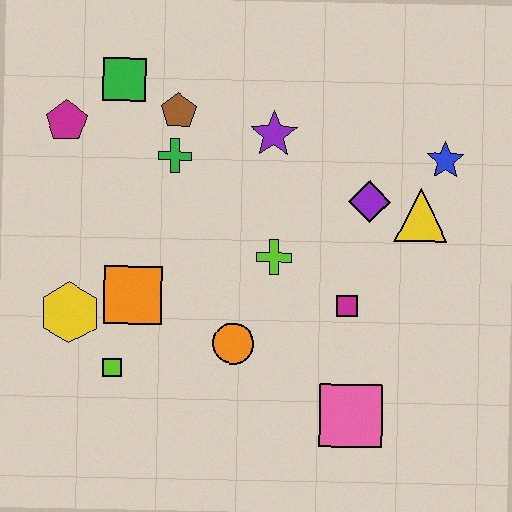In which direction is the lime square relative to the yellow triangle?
The lime square is to the left of the yellow triangle.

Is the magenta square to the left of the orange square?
No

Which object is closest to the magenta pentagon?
The green square is closest to the magenta pentagon.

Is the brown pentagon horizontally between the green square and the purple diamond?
Yes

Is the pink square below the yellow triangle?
Yes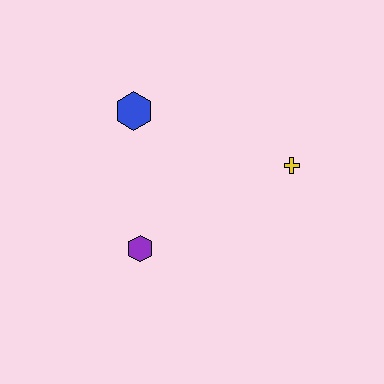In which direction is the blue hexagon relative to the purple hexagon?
The blue hexagon is above the purple hexagon.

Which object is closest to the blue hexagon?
The purple hexagon is closest to the blue hexagon.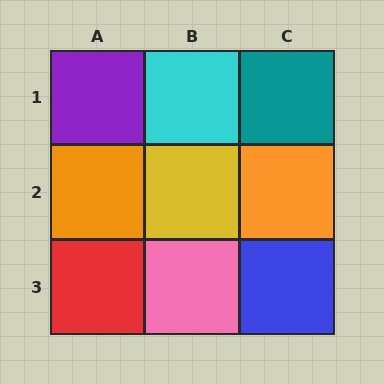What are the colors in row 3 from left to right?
Red, pink, blue.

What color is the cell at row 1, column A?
Purple.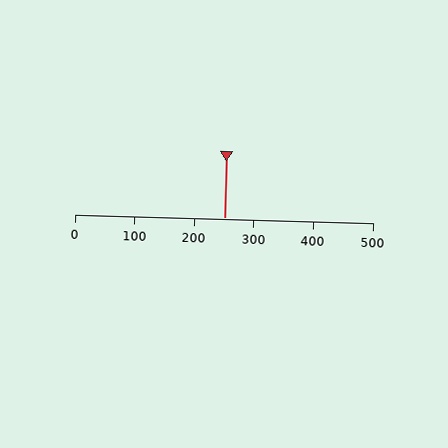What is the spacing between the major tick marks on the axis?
The major ticks are spaced 100 apart.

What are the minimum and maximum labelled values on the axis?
The axis runs from 0 to 500.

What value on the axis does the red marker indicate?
The marker indicates approximately 250.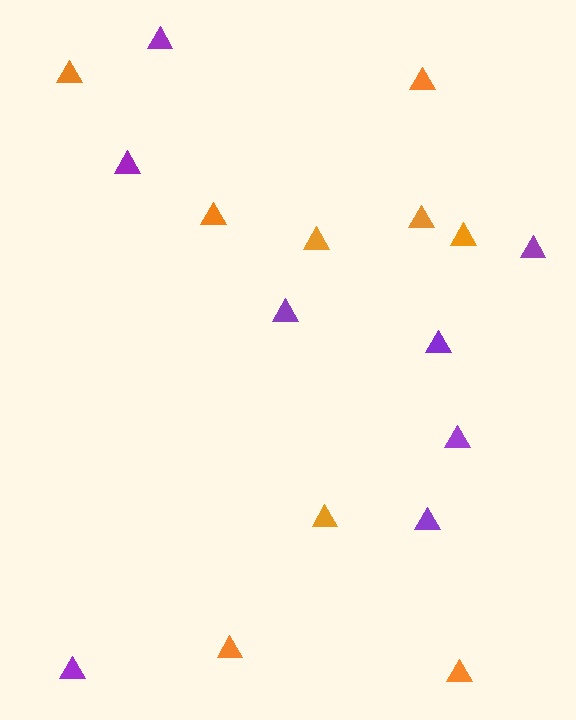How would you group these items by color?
There are 2 groups: one group of purple triangles (8) and one group of orange triangles (9).